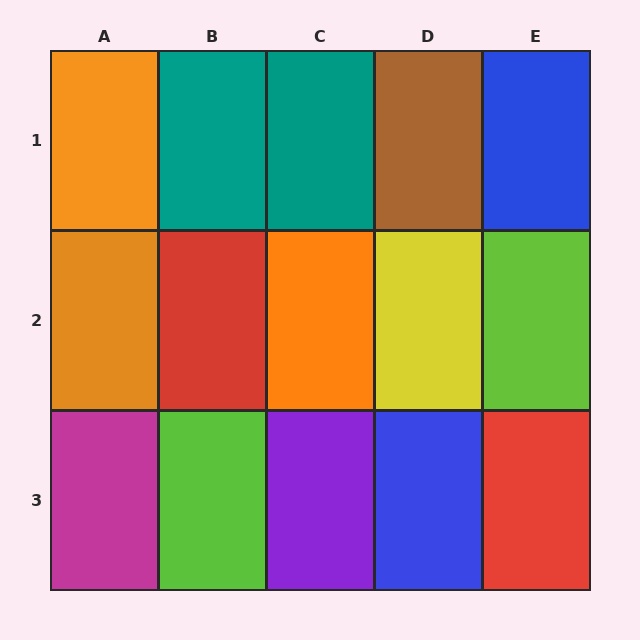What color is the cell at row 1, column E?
Blue.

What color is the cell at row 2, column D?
Yellow.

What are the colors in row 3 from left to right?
Magenta, lime, purple, blue, red.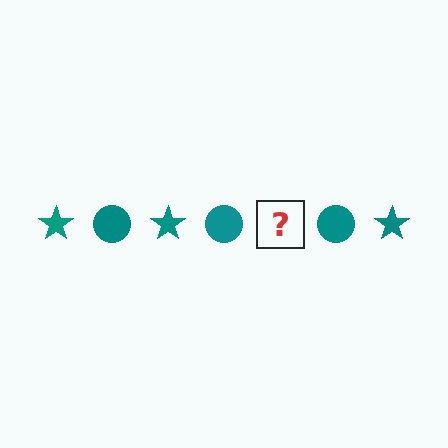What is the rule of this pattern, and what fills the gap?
The rule is that the pattern cycles through star, circle shapes in teal. The gap should be filled with a teal star.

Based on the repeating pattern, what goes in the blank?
The blank should be a teal star.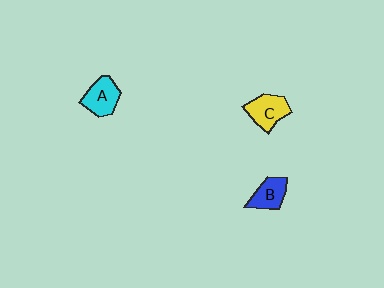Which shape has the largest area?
Shape C (yellow).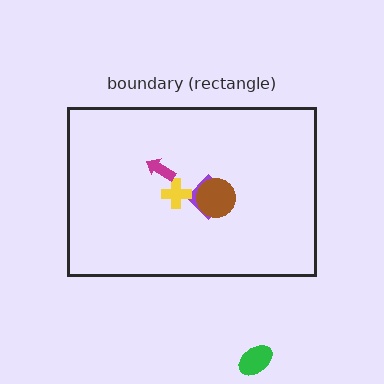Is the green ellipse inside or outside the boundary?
Outside.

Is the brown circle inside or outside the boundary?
Inside.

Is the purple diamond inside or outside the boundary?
Inside.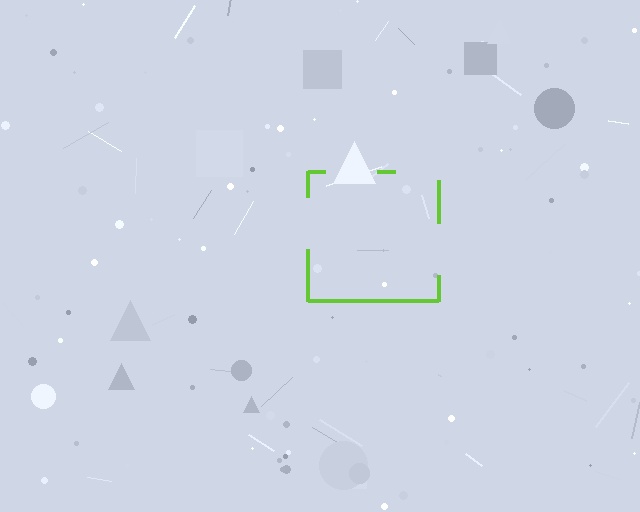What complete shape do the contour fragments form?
The contour fragments form a square.